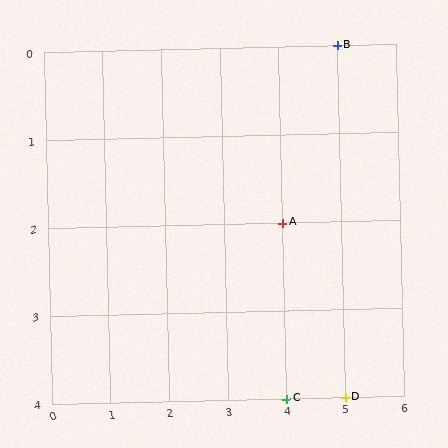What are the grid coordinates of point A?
Point A is at grid coordinates (4, 2).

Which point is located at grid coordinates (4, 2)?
Point A is at (4, 2).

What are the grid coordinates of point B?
Point B is at grid coordinates (5, 0).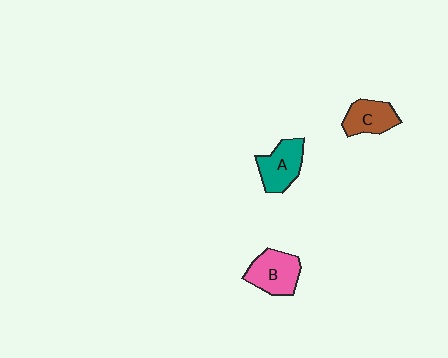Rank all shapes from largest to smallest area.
From largest to smallest: B (pink), A (teal), C (brown).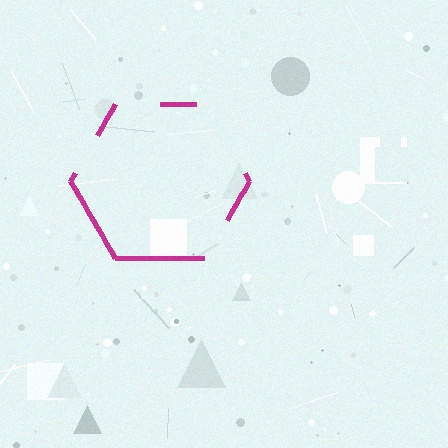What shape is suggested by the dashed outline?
The dashed outline suggests a hexagon.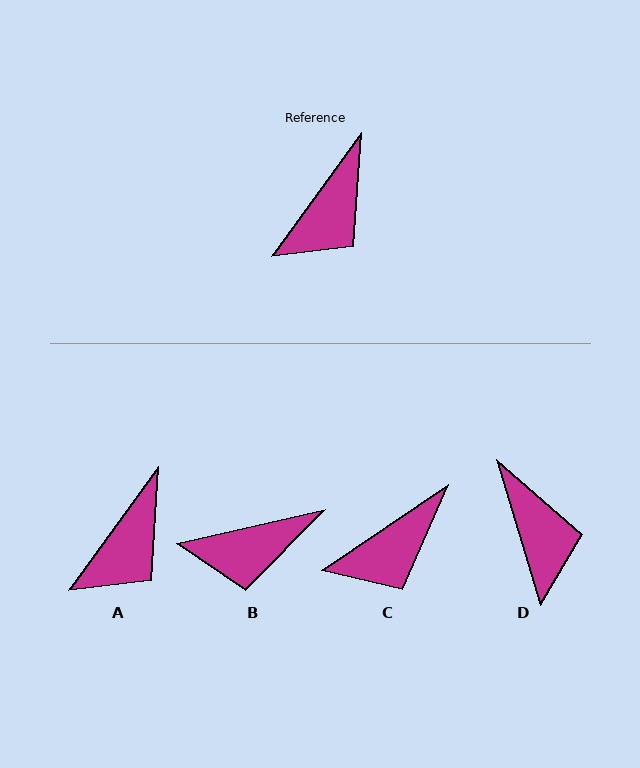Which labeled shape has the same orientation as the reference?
A.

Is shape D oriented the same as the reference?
No, it is off by about 53 degrees.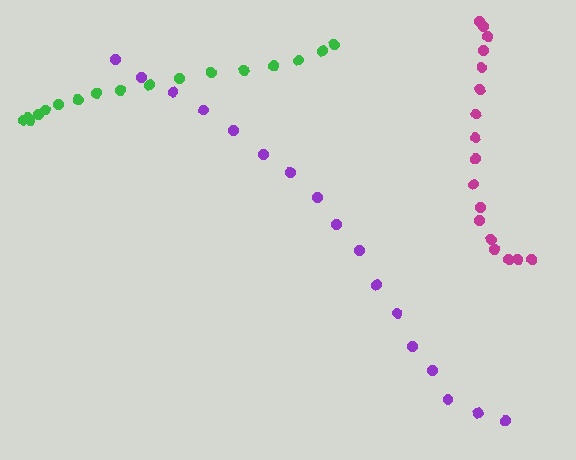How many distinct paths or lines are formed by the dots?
There are 3 distinct paths.